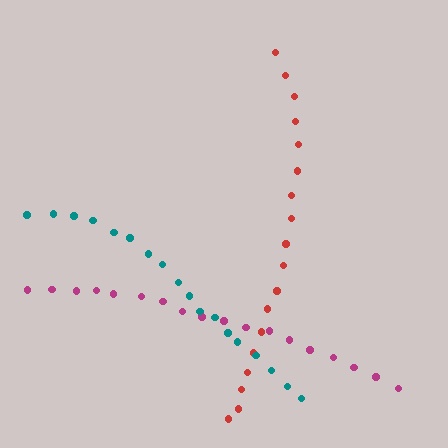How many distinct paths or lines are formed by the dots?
There are 3 distinct paths.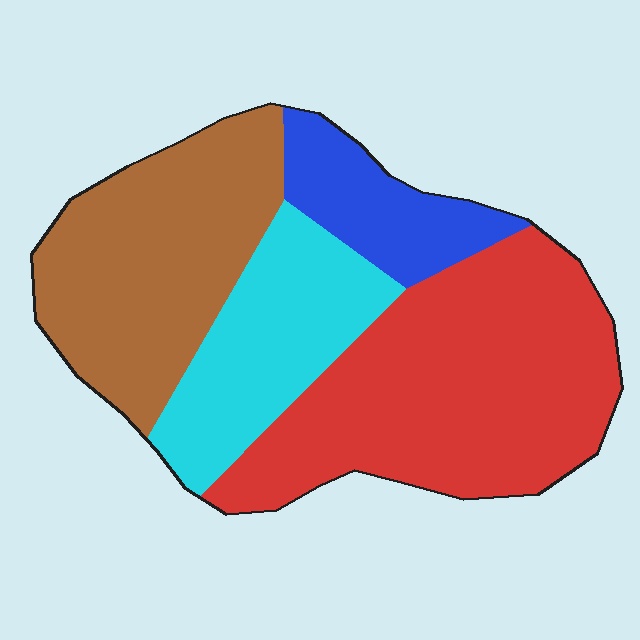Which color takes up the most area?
Red, at roughly 40%.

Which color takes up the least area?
Blue, at roughly 10%.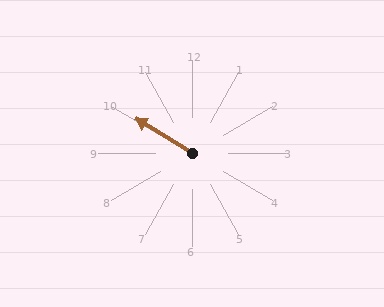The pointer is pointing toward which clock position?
Roughly 10 o'clock.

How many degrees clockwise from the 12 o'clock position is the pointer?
Approximately 302 degrees.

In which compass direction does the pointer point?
Northwest.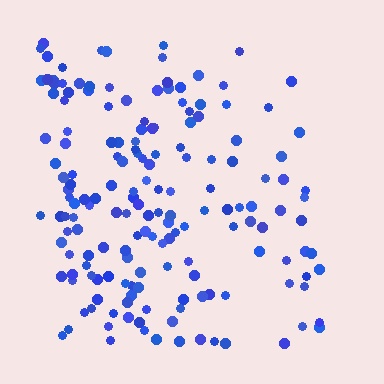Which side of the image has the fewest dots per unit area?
The right.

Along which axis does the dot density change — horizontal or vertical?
Horizontal.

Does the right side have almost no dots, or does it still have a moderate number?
Still a moderate number, just noticeably fewer than the left.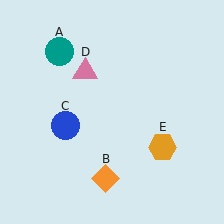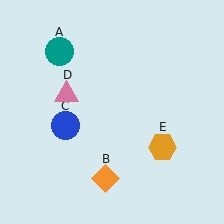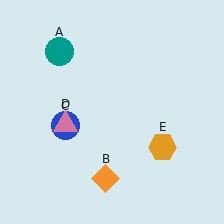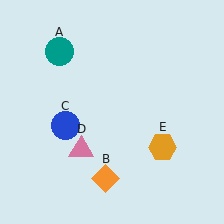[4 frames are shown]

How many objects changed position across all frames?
1 object changed position: pink triangle (object D).